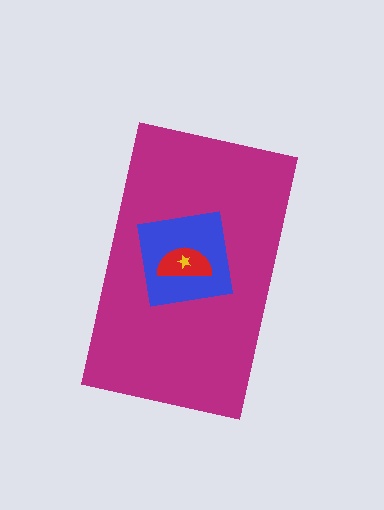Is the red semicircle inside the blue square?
Yes.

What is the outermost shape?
The magenta rectangle.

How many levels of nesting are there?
4.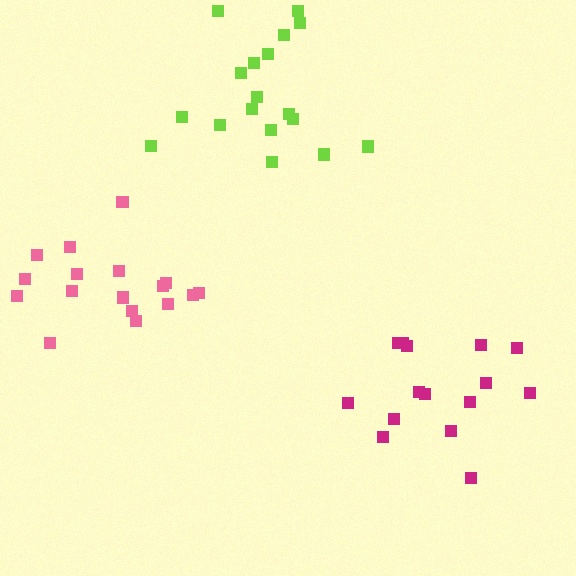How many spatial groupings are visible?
There are 3 spatial groupings.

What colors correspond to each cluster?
The clusters are colored: pink, lime, magenta.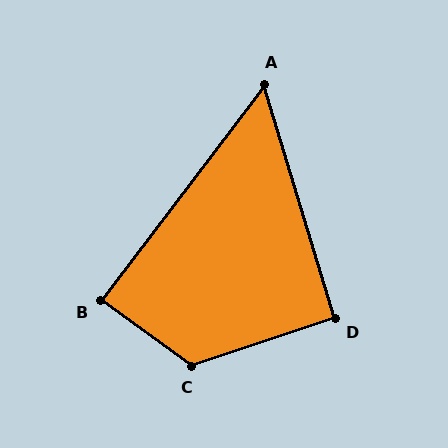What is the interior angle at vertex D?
Approximately 92 degrees (approximately right).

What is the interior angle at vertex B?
Approximately 88 degrees (approximately right).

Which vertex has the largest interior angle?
C, at approximately 126 degrees.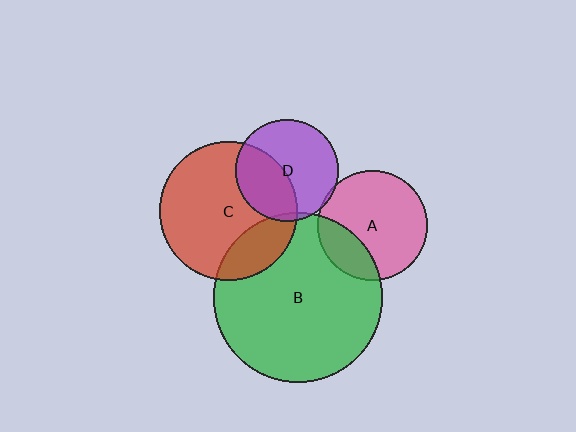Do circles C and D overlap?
Yes.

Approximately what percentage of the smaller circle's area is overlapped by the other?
Approximately 40%.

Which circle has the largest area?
Circle B (green).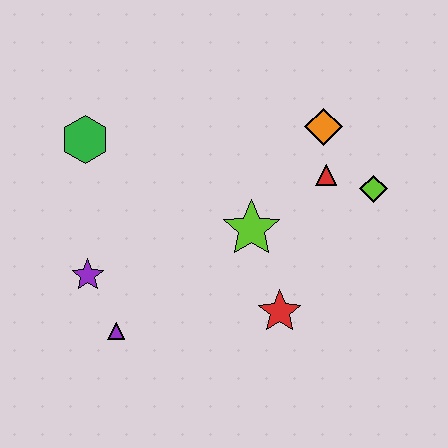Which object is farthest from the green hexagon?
The lime diamond is farthest from the green hexagon.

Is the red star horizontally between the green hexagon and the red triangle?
Yes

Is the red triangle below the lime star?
No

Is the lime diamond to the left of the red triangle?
No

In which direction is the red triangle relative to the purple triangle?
The red triangle is to the right of the purple triangle.